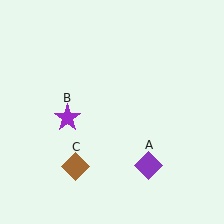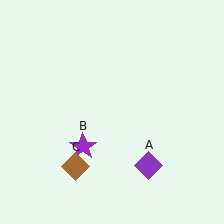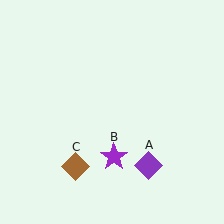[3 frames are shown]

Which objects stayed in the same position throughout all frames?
Purple diamond (object A) and brown diamond (object C) remained stationary.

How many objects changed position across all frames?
1 object changed position: purple star (object B).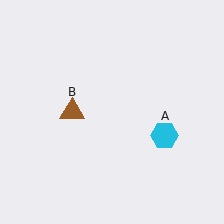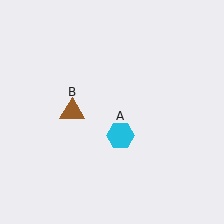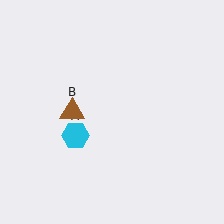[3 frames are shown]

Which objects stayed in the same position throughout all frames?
Brown triangle (object B) remained stationary.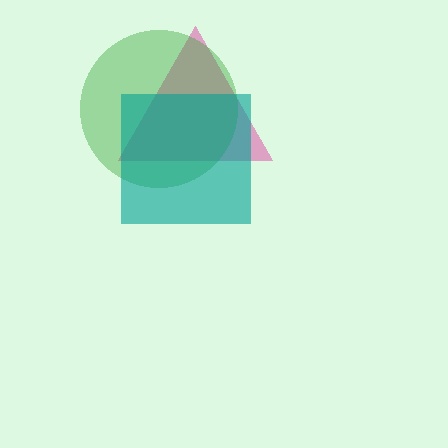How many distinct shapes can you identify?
There are 3 distinct shapes: a pink triangle, a green circle, a teal square.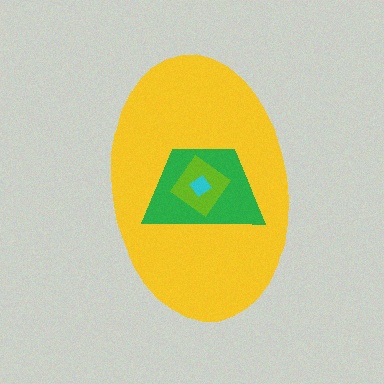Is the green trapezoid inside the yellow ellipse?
Yes.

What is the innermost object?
The cyan diamond.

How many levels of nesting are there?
4.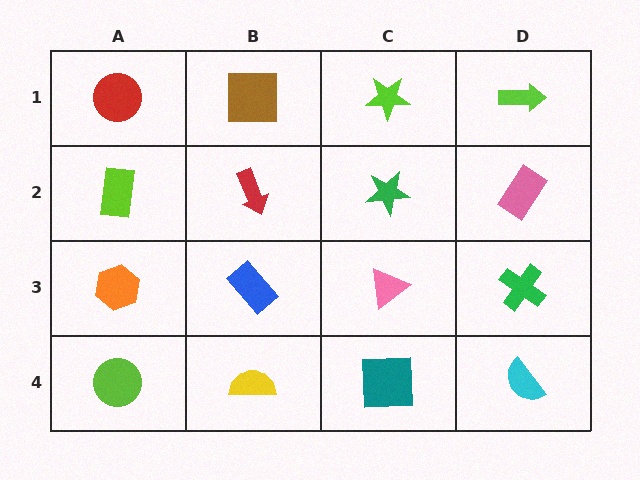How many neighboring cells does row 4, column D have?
2.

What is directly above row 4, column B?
A blue rectangle.